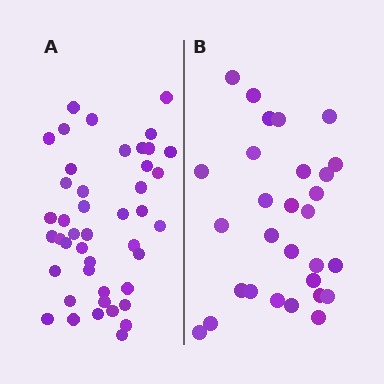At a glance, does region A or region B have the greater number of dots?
Region A (the left region) has more dots.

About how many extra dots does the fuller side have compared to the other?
Region A has approximately 15 more dots than region B.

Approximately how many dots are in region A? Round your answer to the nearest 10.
About 40 dots. (The exact count is 44, which rounds to 40.)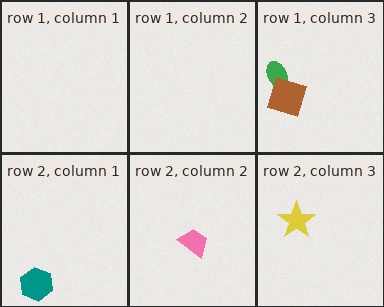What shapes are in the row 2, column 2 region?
The pink trapezoid.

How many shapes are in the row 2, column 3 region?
1.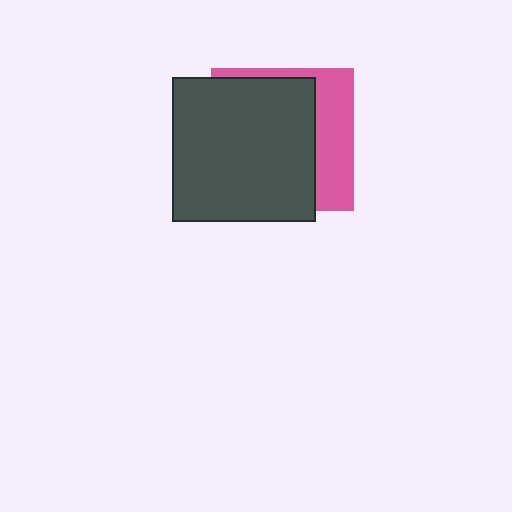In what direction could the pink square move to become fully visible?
The pink square could move right. That would shift it out from behind the dark gray square entirely.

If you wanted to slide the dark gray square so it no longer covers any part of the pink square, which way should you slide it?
Slide it left — that is the most direct way to separate the two shapes.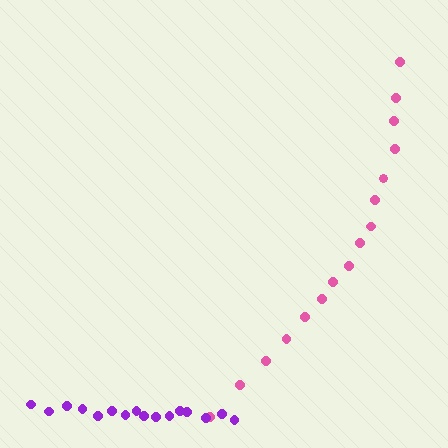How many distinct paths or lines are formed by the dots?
There are 2 distinct paths.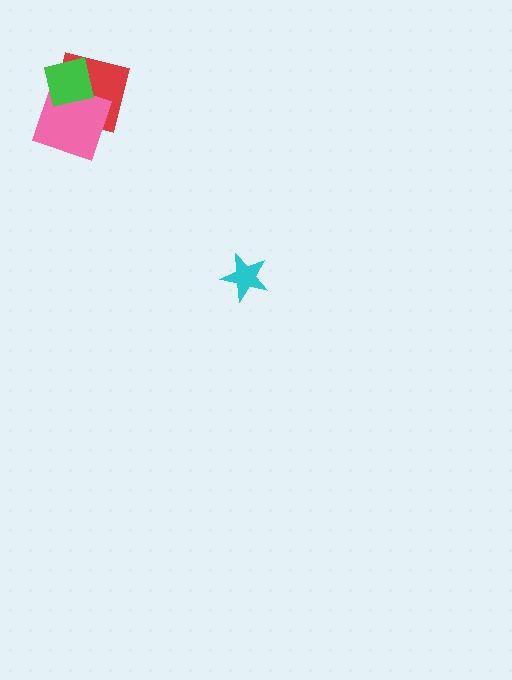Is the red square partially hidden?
Yes, it is partially covered by another shape.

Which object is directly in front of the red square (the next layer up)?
The pink square is directly in front of the red square.